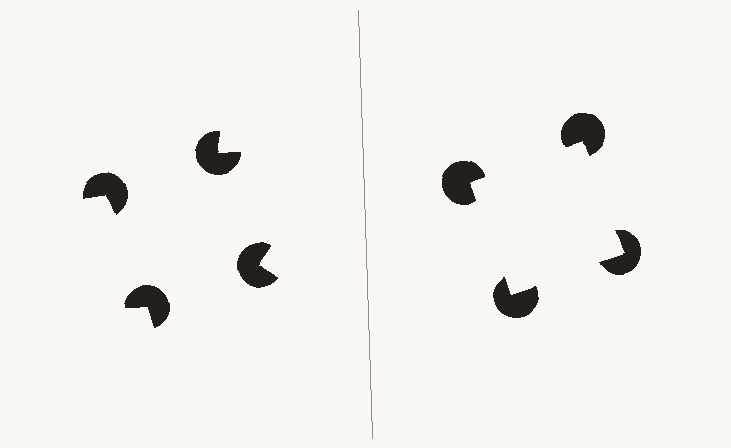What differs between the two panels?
The pac-man discs are positioned identically on both sides; only the wedge orientations differ. On the right they align to a square; on the left they are misaligned.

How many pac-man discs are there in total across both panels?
8 — 4 on each side.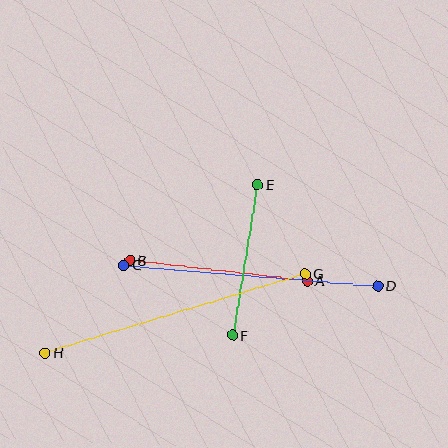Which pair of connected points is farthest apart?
Points G and H are farthest apart.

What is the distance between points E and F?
The distance is approximately 152 pixels.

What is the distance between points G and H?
The distance is approximately 272 pixels.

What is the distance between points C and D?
The distance is approximately 255 pixels.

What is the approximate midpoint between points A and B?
The midpoint is at approximately (218, 270) pixels.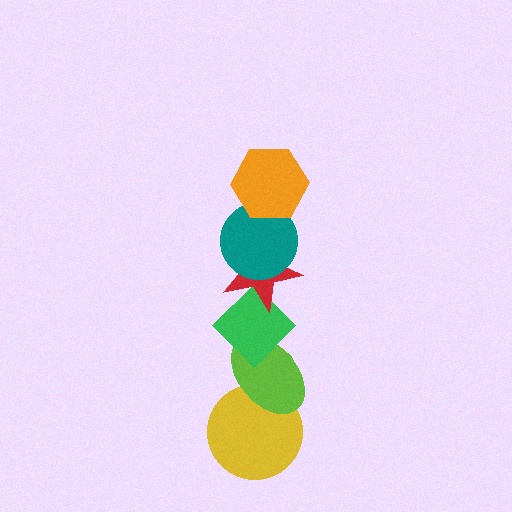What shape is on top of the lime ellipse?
The green diamond is on top of the lime ellipse.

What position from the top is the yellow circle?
The yellow circle is 6th from the top.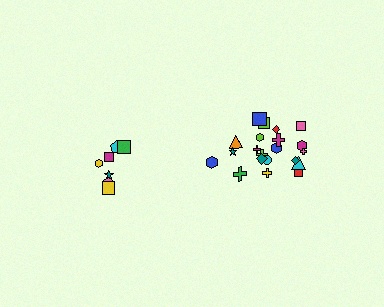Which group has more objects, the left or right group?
The right group.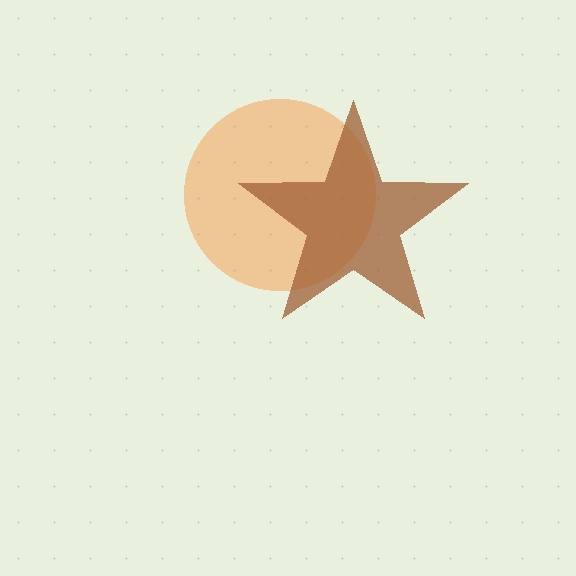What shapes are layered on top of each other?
The layered shapes are: an orange circle, a brown star.